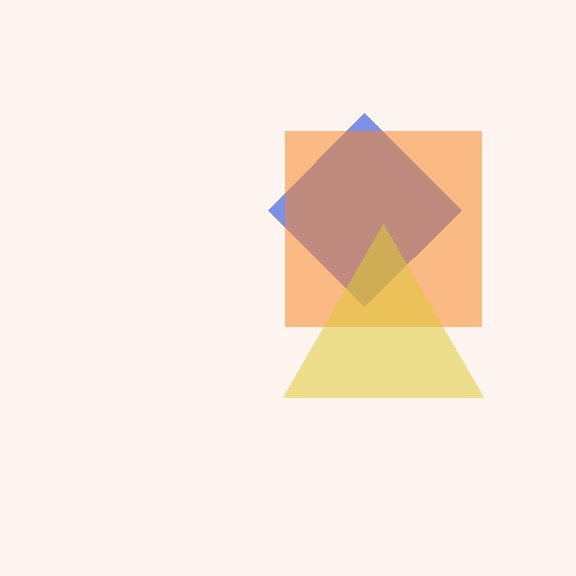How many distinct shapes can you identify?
There are 3 distinct shapes: a blue diamond, an orange square, a yellow triangle.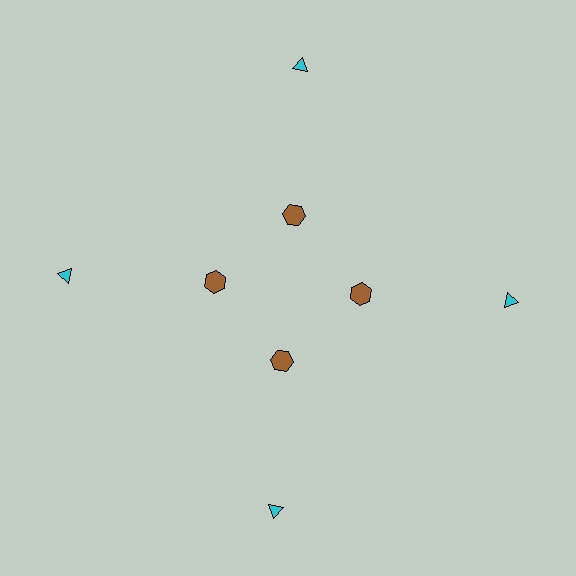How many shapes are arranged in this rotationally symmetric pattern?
There are 8 shapes, arranged in 4 groups of 2.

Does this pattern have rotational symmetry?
Yes, this pattern has 4-fold rotational symmetry. It looks the same after rotating 90 degrees around the center.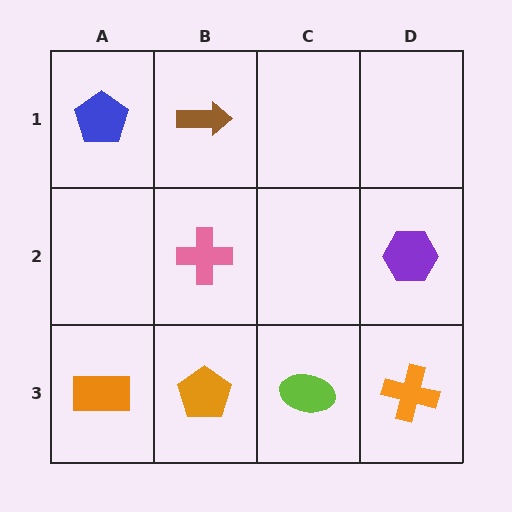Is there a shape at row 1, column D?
No, that cell is empty.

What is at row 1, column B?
A brown arrow.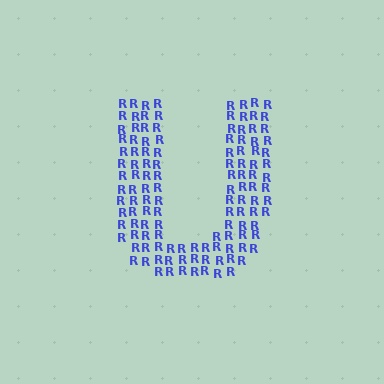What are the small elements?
The small elements are letter R's.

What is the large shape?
The large shape is the letter U.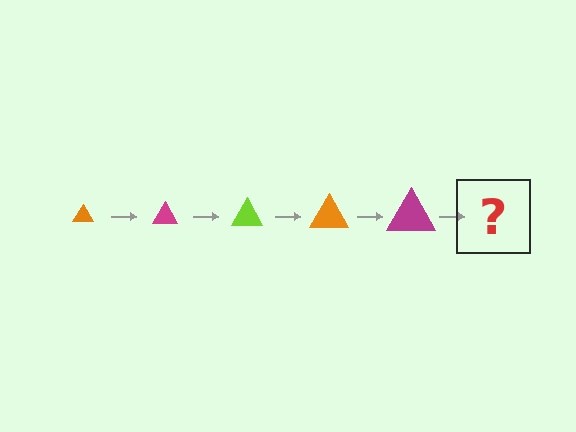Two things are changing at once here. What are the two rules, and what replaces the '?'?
The two rules are that the triangle grows larger each step and the color cycles through orange, magenta, and lime. The '?' should be a lime triangle, larger than the previous one.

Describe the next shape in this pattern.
It should be a lime triangle, larger than the previous one.